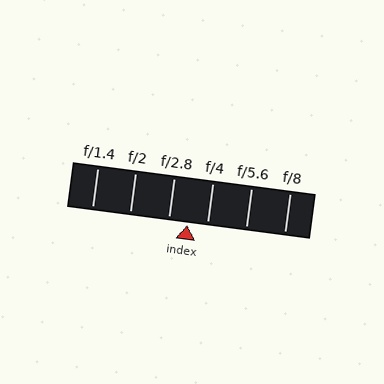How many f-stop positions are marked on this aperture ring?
There are 6 f-stop positions marked.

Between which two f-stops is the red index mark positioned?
The index mark is between f/2.8 and f/4.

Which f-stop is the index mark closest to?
The index mark is closest to f/2.8.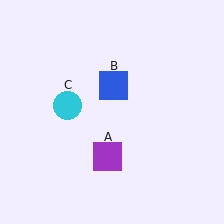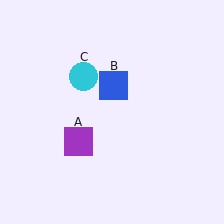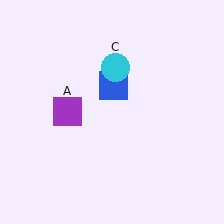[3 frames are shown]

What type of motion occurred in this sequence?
The purple square (object A), cyan circle (object C) rotated clockwise around the center of the scene.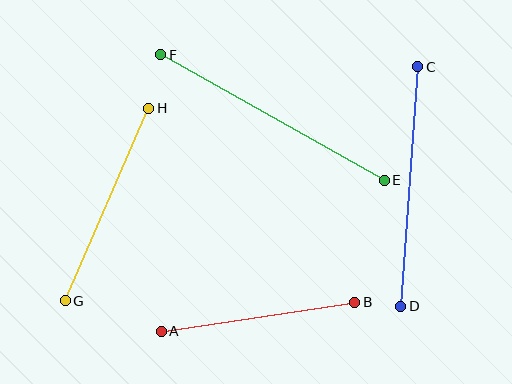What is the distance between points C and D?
The distance is approximately 240 pixels.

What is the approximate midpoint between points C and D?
The midpoint is at approximately (409, 187) pixels.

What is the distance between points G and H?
The distance is approximately 210 pixels.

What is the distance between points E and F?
The distance is approximately 256 pixels.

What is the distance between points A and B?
The distance is approximately 195 pixels.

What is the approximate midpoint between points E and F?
The midpoint is at approximately (273, 117) pixels.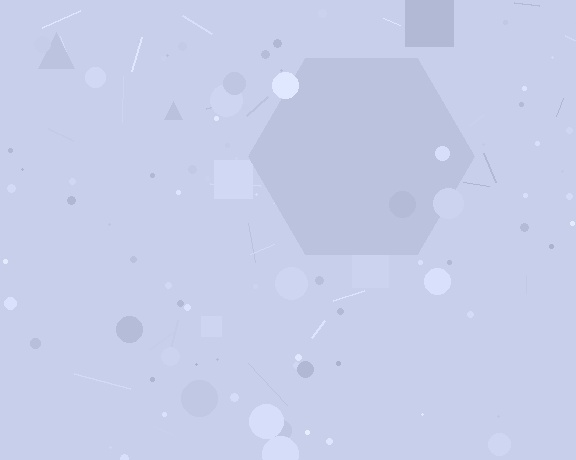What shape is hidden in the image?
A hexagon is hidden in the image.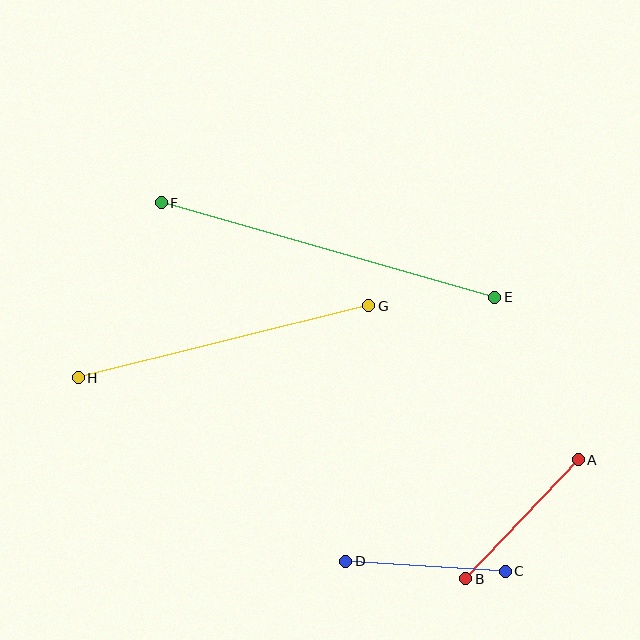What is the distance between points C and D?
The distance is approximately 160 pixels.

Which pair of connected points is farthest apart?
Points E and F are farthest apart.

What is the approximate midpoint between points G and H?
The midpoint is at approximately (223, 342) pixels.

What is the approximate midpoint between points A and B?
The midpoint is at approximately (522, 519) pixels.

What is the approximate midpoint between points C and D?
The midpoint is at approximately (425, 566) pixels.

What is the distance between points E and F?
The distance is approximately 347 pixels.